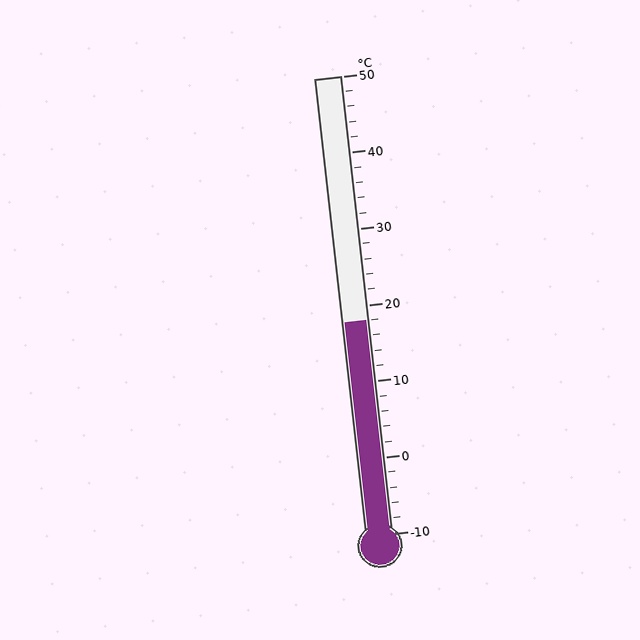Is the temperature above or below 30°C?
The temperature is below 30°C.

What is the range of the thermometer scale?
The thermometer scale ranges from -10°C to 50°C.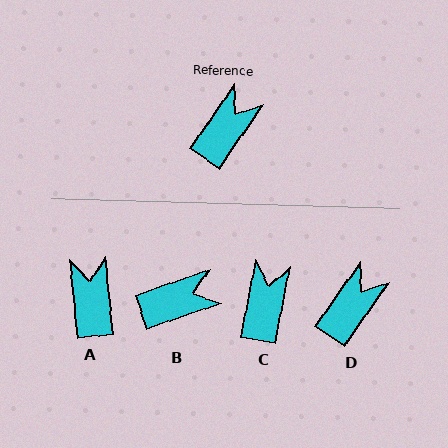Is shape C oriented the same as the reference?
No, it is off by about 24 degrees.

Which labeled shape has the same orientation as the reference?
D.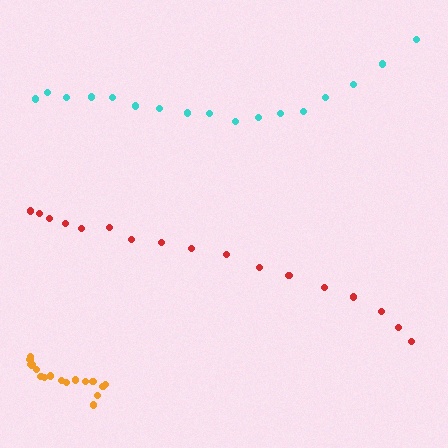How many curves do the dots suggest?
There are 3 distinct paths.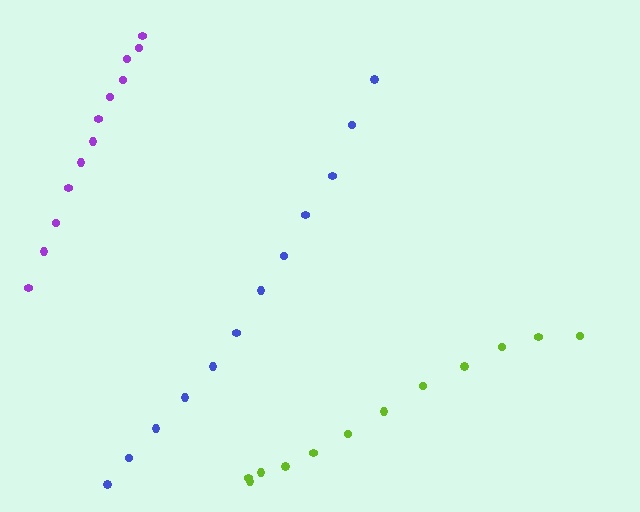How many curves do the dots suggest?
There are 3 distinct paths.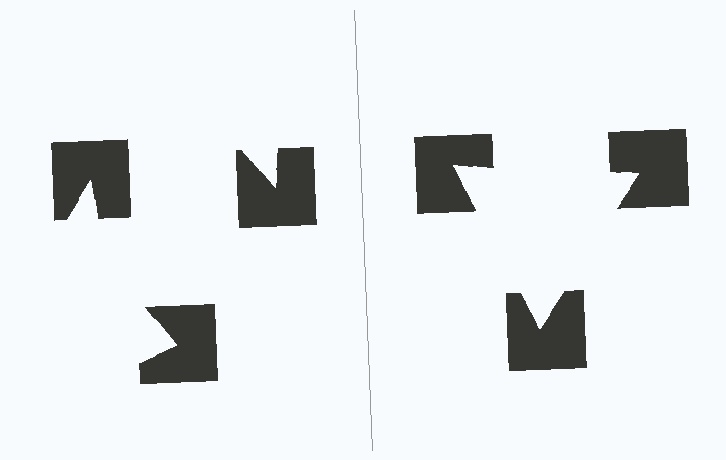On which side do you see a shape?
An illusory triangle appears on the right side. On the left side the wedge cuts are rotated, so no coherent shape forms.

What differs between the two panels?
The notched squares are positioned identically on both sides; only the wedge orientations differ. On the right they align to a triangle; on the left they are misaligned.